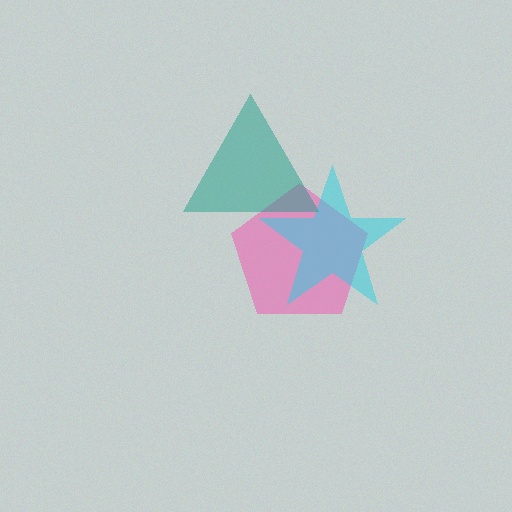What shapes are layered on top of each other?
The layered shapes are: a pink pentagon, a cyan star, a teal triangle.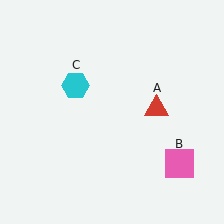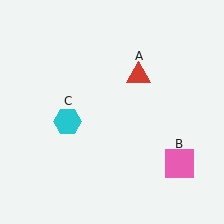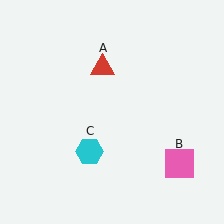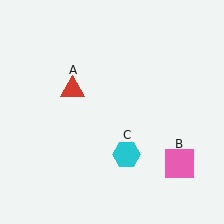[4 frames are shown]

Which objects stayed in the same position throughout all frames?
Pink square (object B) remained stationary.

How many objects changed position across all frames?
2 objects changed position: red triangle (object A), cyan hexagon (object C).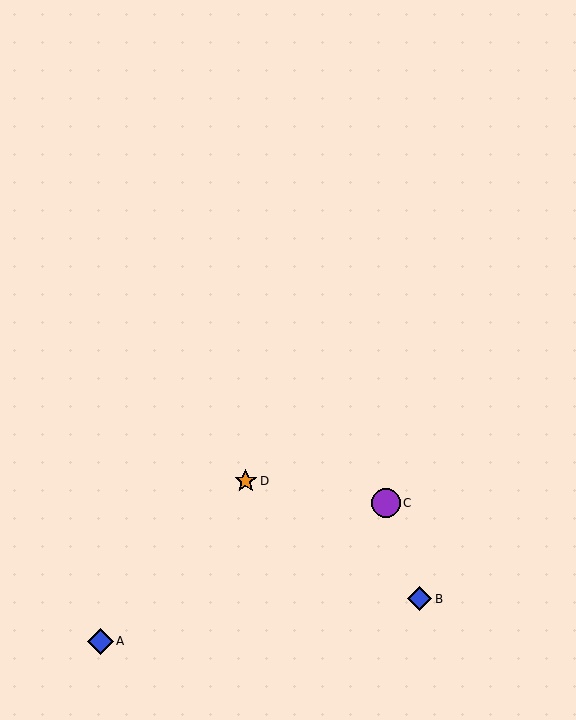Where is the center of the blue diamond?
The center of the blue diamond is at (101, 641).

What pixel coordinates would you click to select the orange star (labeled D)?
Click at (246, 481) to select the orange star D.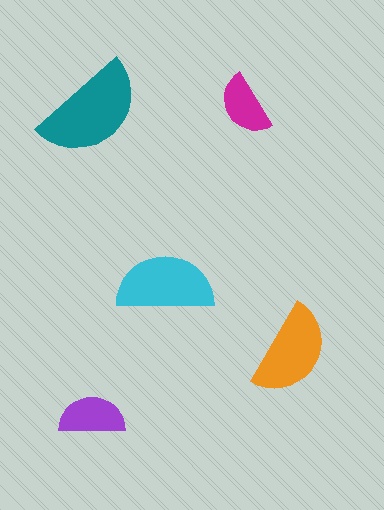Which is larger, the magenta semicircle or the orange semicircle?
The orange one.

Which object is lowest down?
The purple semicircle is bottommost.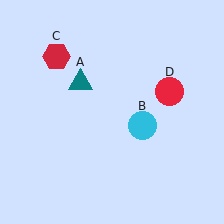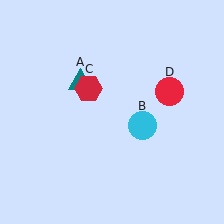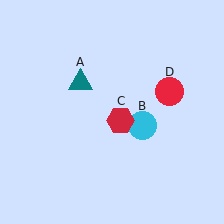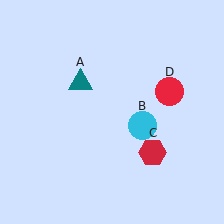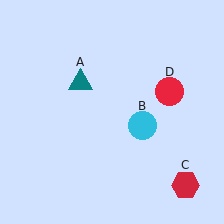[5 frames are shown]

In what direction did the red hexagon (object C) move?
The red hexagon (object C) moved down and to the right.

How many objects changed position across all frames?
1 object changed position: red hexagon (object C).